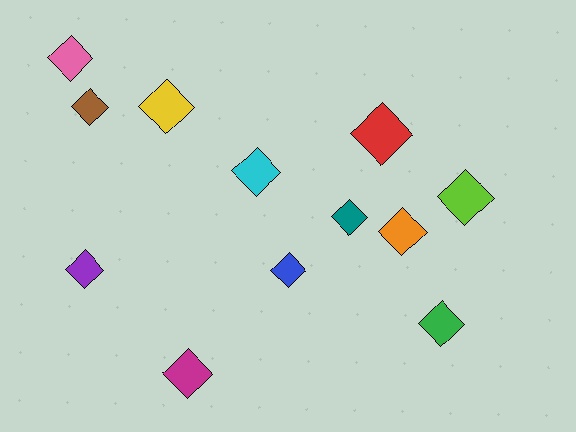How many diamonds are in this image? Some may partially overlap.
There are 12 diamonds.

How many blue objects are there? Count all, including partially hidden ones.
There is 1 blue object.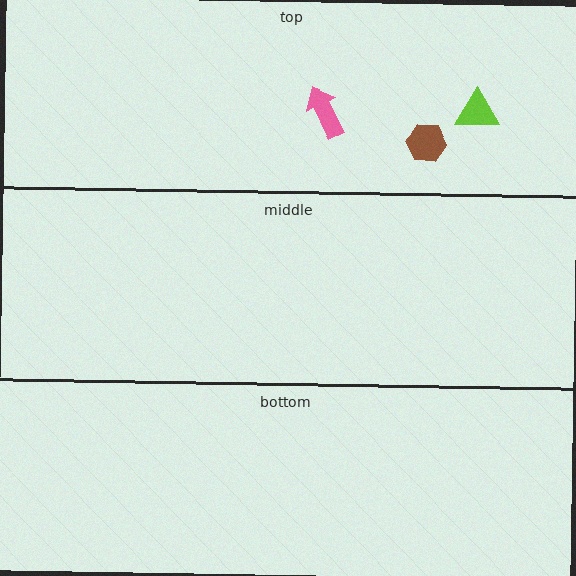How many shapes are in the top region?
3.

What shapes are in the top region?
The brown hexagon, the pink arrow, the lime triangle.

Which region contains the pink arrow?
The top region.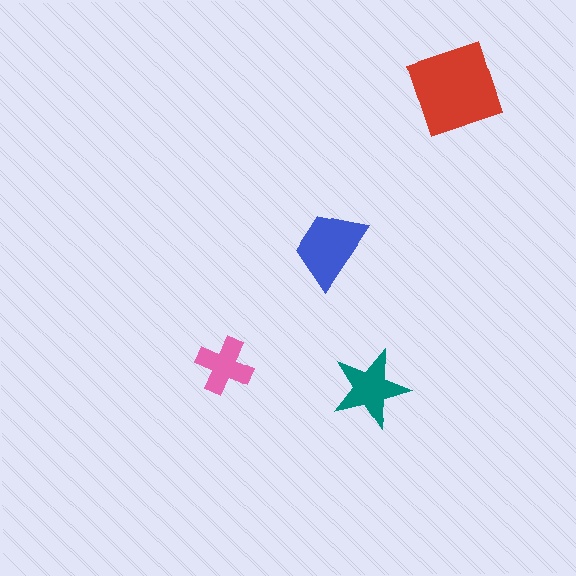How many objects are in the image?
There are 4 objects in the image.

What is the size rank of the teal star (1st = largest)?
3rd.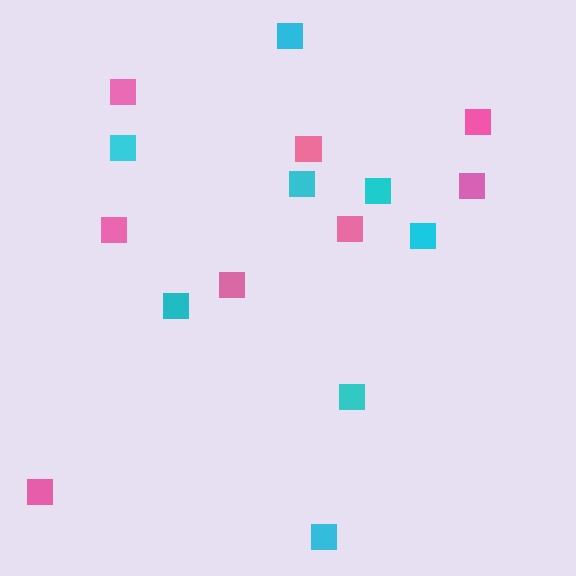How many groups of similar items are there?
There are 2 groups: one group of cyan squares (8) and one group of pink squares (8).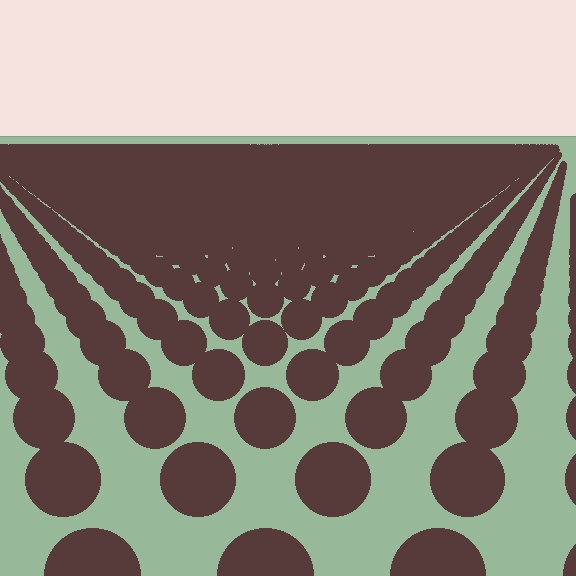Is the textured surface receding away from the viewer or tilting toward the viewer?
The surface is receding away from the viewer. Texture elements get smaller and denser toward the top.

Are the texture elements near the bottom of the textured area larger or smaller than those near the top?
Larger. Near the bottom, elements are closer to the viewer and appear at a bigger on-screen size.